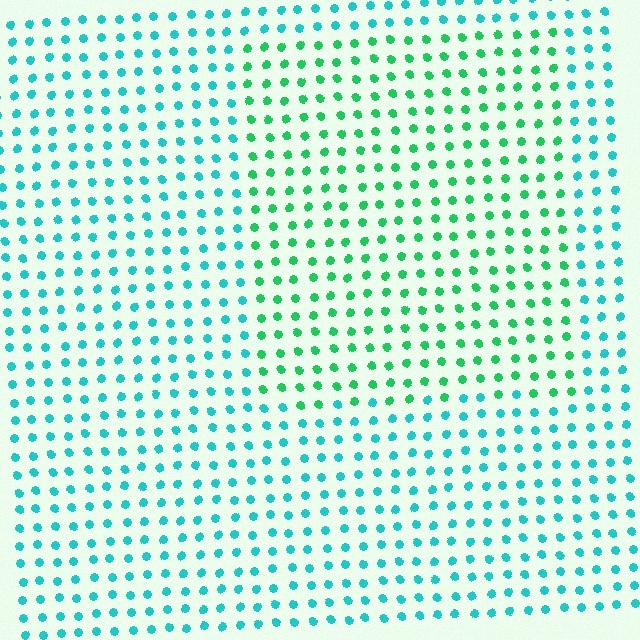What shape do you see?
I see a rectangle.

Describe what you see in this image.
The image is filled with small cyan elements in a uniform arrangement. A rectangle-shaped region is visible where the elements are tinted to a slightly different hue, forming a subtle color boundary.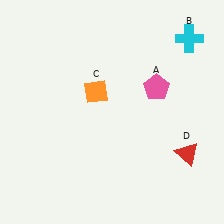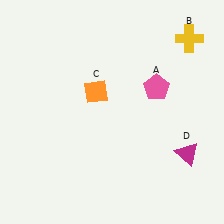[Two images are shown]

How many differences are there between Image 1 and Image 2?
There are 2 differences between the two images.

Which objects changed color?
B changed from cyan to yellow. D changed from red to magenta.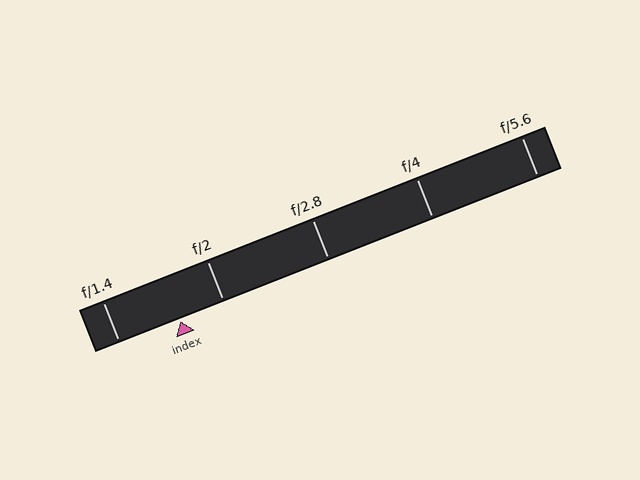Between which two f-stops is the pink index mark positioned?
The index mark is between f/1.4 and f/2.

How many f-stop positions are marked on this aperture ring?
There are 5 f-stop positions marked.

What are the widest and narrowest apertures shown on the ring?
The widest aperture shown is f/1.4 and the narrowest is f/5.6.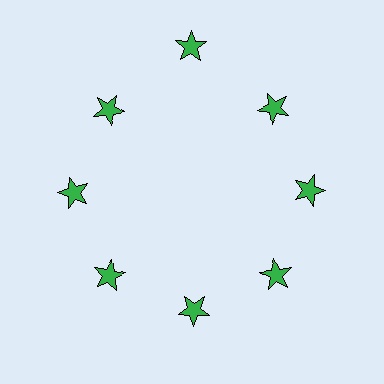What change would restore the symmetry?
The symmetry would be restored by moving it inward, back onto the ring so that all 8 stars sit at equal angles and equal distance from the center.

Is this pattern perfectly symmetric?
No. The 8 green stars are arranged in a ring, but one element near the 12 o'clock position is pushed outward from the center, breaking the 8-fold rotational symmetry.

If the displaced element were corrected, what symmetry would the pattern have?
It would have 8-fold rotational symmetry — the pattern would map onto itself every 45 degrees.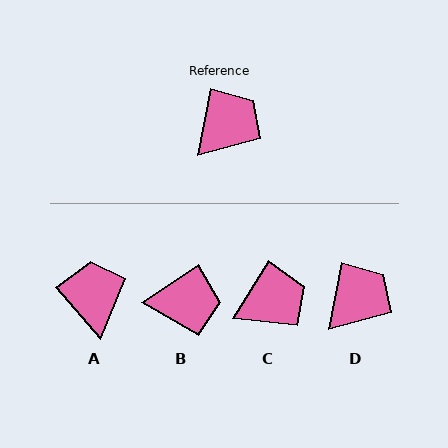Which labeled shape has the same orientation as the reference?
D.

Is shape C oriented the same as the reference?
No, it is off by about 21 degrees.